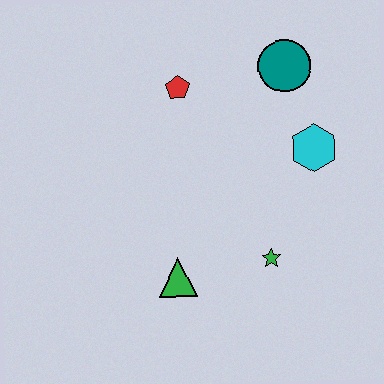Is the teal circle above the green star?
Yes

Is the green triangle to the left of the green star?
Yes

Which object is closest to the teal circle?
The cyan hexagon is closest to the teal circle.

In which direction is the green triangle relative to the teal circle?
The green triangle is below the teal circle.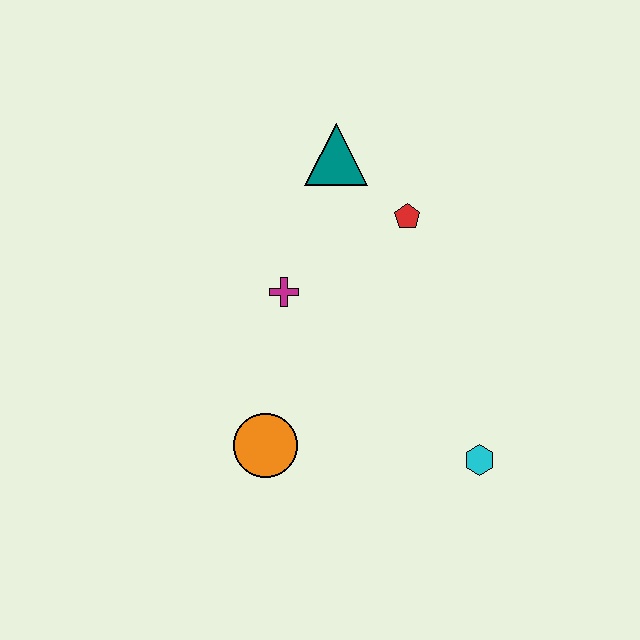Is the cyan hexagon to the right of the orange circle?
Yes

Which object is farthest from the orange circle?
The teal triangle is farthest from the orange circle.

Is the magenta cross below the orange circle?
No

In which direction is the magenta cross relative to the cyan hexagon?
The magenta cross is to the left of the cyan hexagon.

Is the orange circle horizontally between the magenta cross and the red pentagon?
No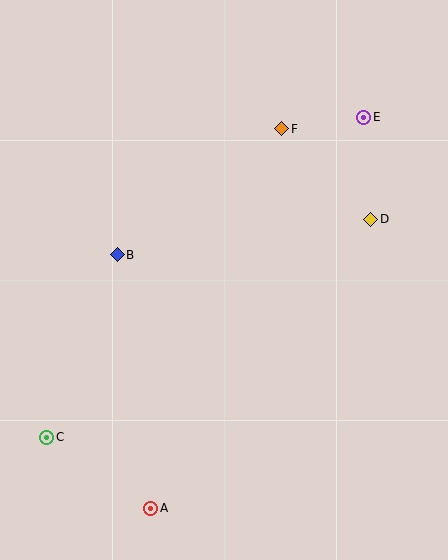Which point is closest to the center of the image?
Point B at (117, 255) is closest to the center.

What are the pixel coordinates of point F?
Point F is at (282, 129).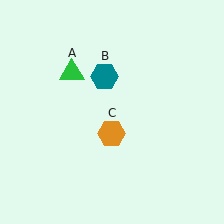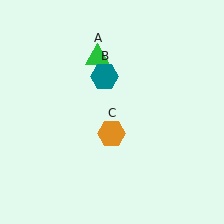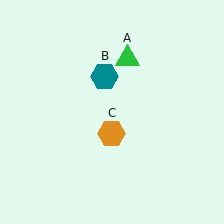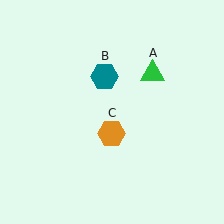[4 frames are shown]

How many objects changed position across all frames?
1 object changed position: green triangle (object A).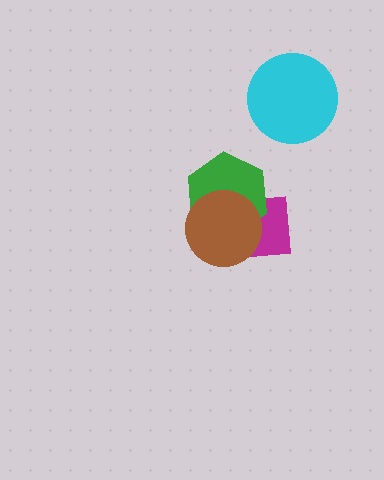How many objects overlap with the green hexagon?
2 objects overlap with the green hexagon.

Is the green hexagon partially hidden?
Yes, it is partially covered by another shape.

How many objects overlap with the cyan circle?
0 objects overlap with the cyan circle.